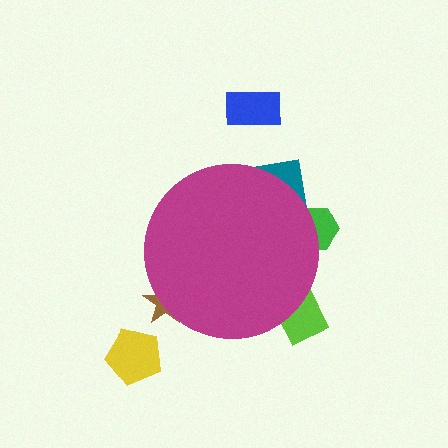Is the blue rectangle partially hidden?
No, the blue rectangle is fully visible.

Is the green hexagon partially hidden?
Yes, the green hexagon is partially hidden behind the magenta circle.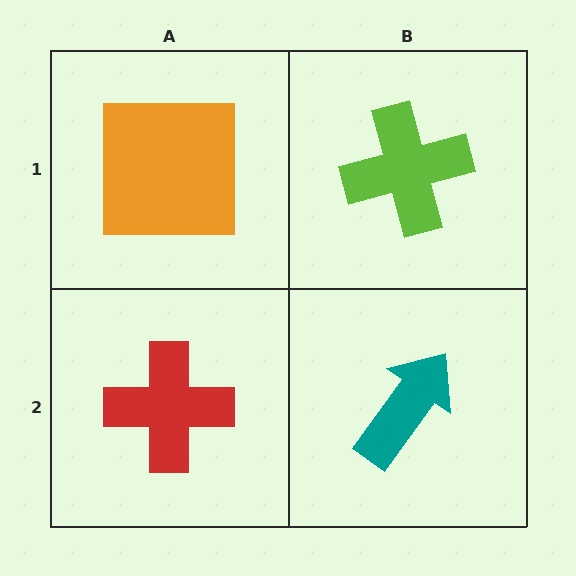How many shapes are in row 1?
2 shapes.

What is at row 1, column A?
An orange square.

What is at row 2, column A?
A red cross.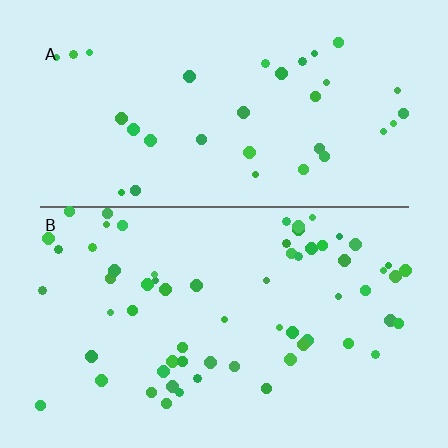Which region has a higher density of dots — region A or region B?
B (the bottom).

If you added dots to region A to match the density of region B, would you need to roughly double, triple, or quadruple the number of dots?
Approximately double.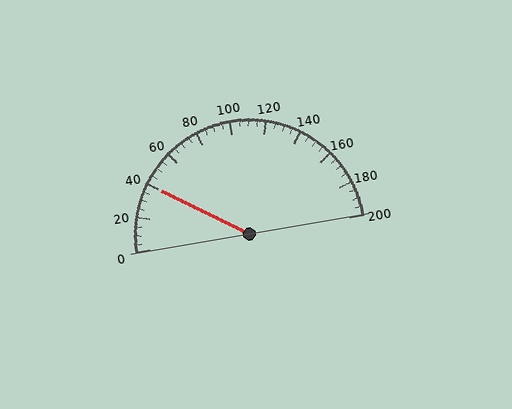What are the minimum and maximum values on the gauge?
The gauge ranges from 0 to 200.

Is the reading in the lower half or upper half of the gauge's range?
The reading is in the lower half of the range (0 to 200).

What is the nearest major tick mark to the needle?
The nearest major tick mark is 40.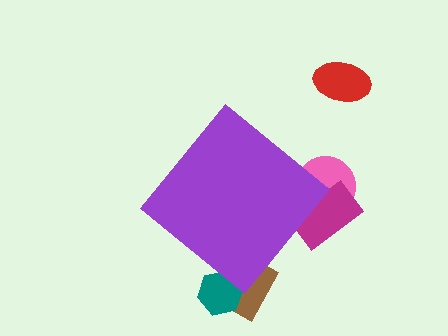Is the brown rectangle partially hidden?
Yes, the brown rectangle is partially hidden behind the purple diamond.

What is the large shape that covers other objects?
A purple diamond.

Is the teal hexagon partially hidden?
Yes, the teal hexagon is partially hidden behind the purple diamond.